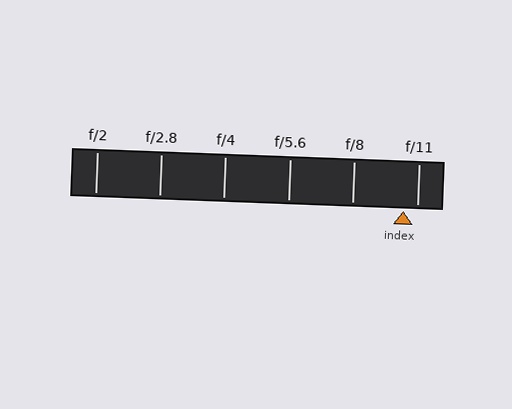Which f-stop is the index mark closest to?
The index mark is closest to f/11.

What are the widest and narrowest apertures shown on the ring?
The widest aperture shown is f/2 and the narrowest is f/11.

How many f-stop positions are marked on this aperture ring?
There are 6 f-stop positions marked.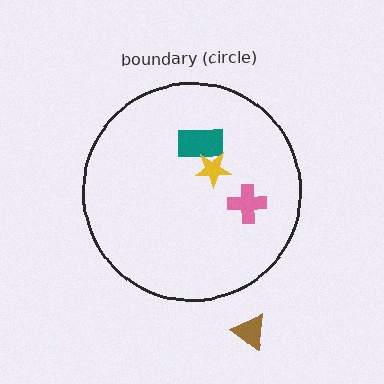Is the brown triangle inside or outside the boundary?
Outside.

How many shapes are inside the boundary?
3 inside, 1 outside.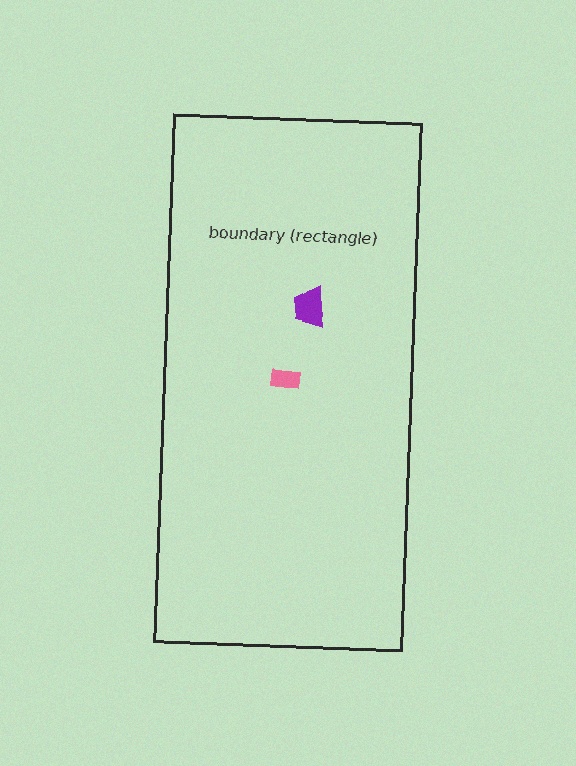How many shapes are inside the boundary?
2 inside, 0 outside.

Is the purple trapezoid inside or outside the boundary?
Inside.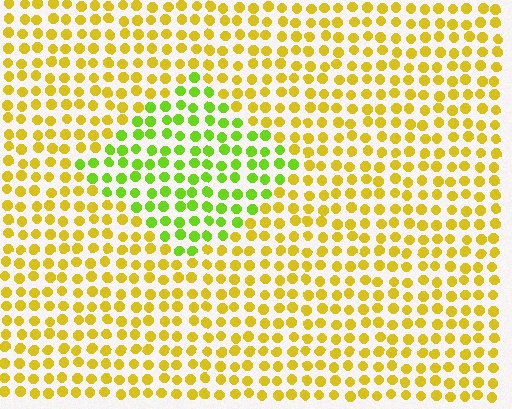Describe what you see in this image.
The image is filled with small yellow elements in a uniform arrangement. A diamond-shaped region is visible where the elements are tinted to a slightly different hue, forming a subtle color boundary.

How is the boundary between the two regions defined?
The boundary is defined purely by a slight shift in hue (about 43 degrees). Spacing, size, and orientation are identical on both sides.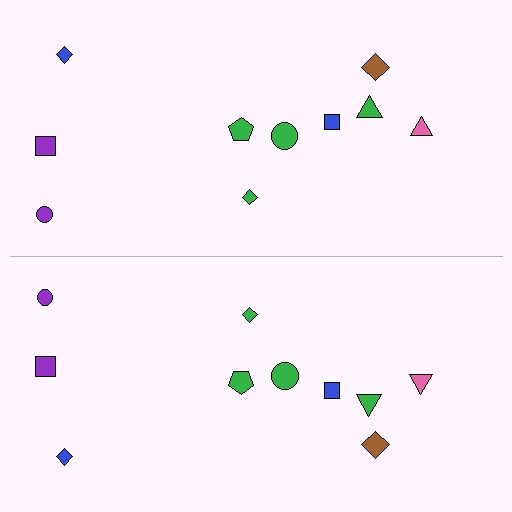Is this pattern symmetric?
Yes, this pattern has bilateral (reflection) symmetry.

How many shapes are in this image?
There are 20 shapes in this image.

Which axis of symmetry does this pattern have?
The pattern has a horizontal axis of symmetry running through the center of the image.